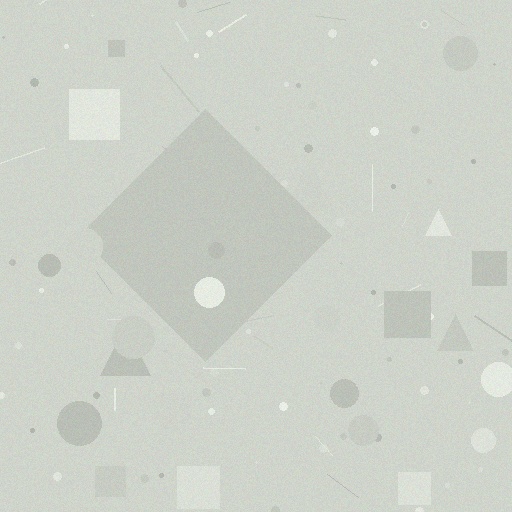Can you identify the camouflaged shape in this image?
The camouflaged shape is a diamond.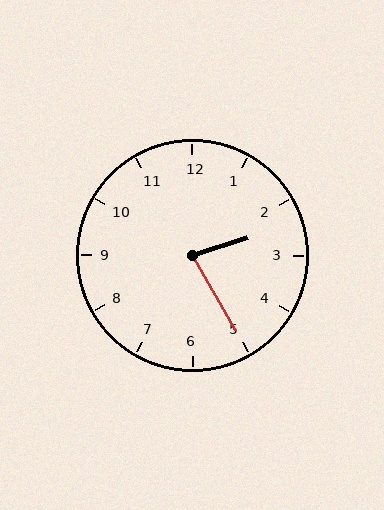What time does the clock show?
2:25.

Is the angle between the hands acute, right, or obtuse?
It is acute.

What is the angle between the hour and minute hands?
Approximately 78 degrees.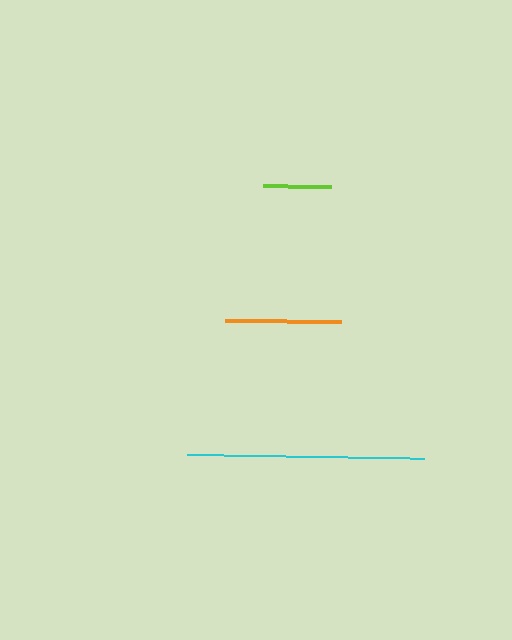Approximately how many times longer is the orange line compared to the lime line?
The orange line is approximately 1.7 times the length of the lime line.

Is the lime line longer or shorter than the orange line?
The orange line is longer than the lime line.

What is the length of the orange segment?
The orange segment is approximately 115 pixels long.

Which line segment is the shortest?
The lime line is the shortest at approximately 68 pixels.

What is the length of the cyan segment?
The cyan segment is approximately 237 pixels long.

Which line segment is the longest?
The cyan line is the longest at approximately 237 pixels.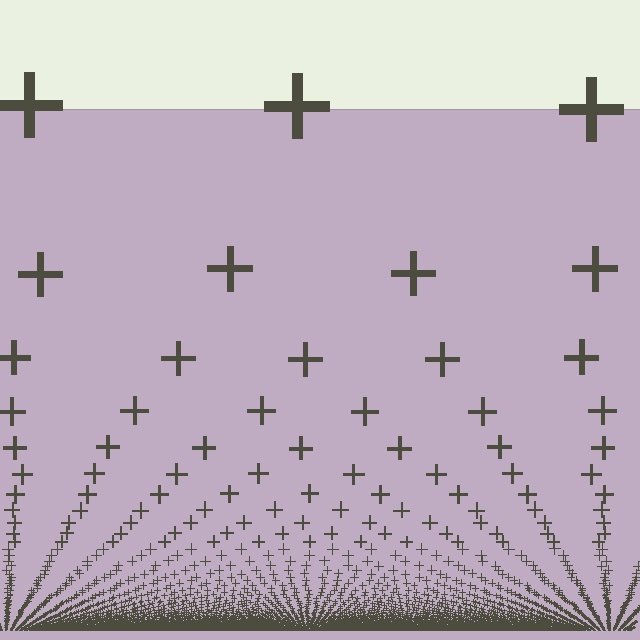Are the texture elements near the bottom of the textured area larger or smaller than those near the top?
Smaller. The gradient is inverted — elements near the bottom are smaller and denser.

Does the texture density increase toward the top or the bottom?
Density increases toward the bottom.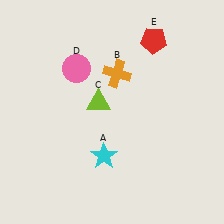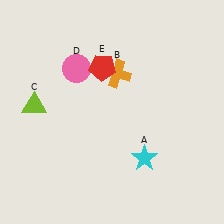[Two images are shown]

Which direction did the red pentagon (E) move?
The red pentagon (E) moved left.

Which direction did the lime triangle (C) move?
The lime triangle (C) moved left.